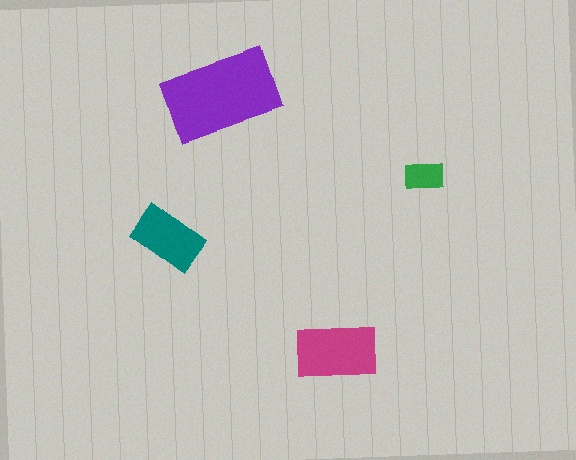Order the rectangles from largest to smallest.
the purple one, the magenta one, the teal one, the green one.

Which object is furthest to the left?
The teal rectangle is leftmost.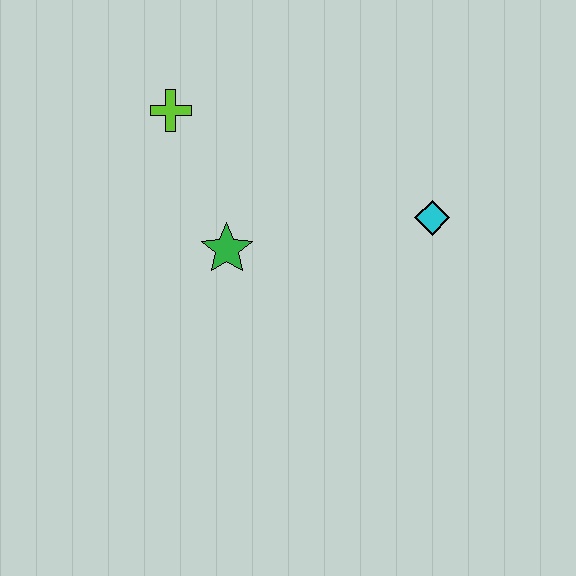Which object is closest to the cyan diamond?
The green star is closest to the cyan diamond.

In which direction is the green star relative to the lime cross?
The green star is below the lime cross.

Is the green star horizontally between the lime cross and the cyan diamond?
Yes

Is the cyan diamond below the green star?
No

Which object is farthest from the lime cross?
The cyan diamond is farthest from the lime cross.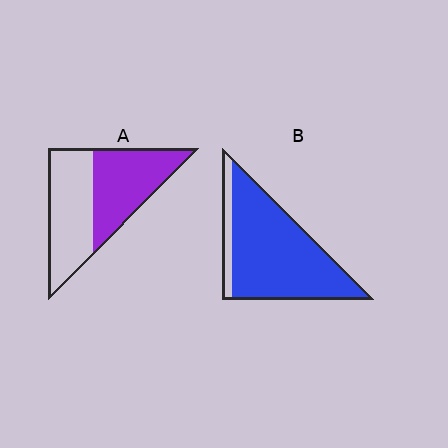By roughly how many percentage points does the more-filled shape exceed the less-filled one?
By roughly 40 percentage points (B over A).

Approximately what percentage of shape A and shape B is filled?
A is approximately 50% and B is approximately 85%.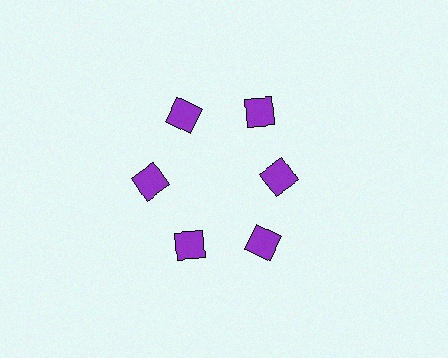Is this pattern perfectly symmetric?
No. The 6 purple squares are arranged in a ring, but one element near the 3 o'clock position is pulled inward toward the center, breaking the 6-fold rotational symmetry.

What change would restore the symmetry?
The symmetry would be restored by moving it outward, back onto the ring so that all 6 squares sit at equal angles and equal distance from the center.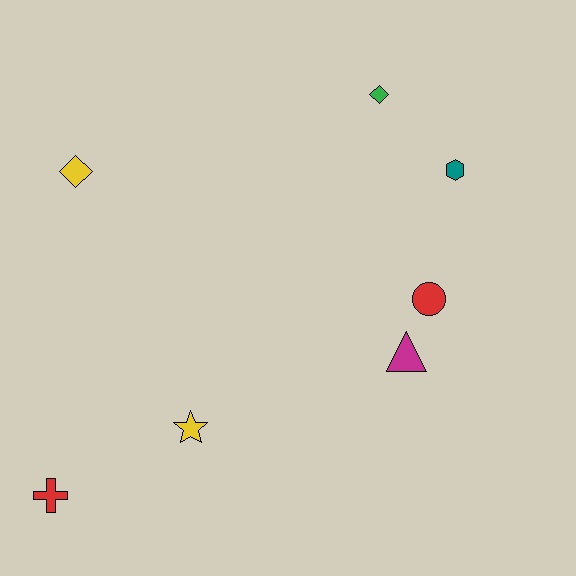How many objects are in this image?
There are 7 objects.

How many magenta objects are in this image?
There is 1 magenta object.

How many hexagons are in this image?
There is 1 hexagon.